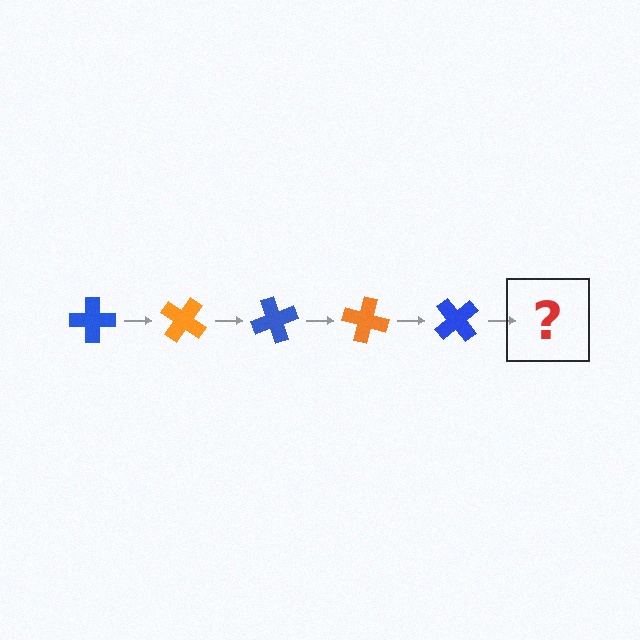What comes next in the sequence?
The next element should be an orange cross, rotated 175 degrees from the start.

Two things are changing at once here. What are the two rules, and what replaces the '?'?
The two rules are that it rotates 35 degrees each step and the color cycles through blue and orange. The '?' should be an orange cross, rotated 175 degrees from the start.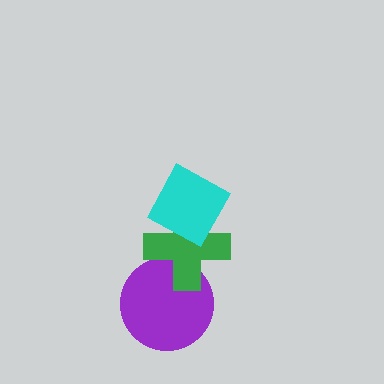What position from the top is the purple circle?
The purple circle is 3rd from the top.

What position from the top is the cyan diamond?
The cyan diamond is 1st from the top.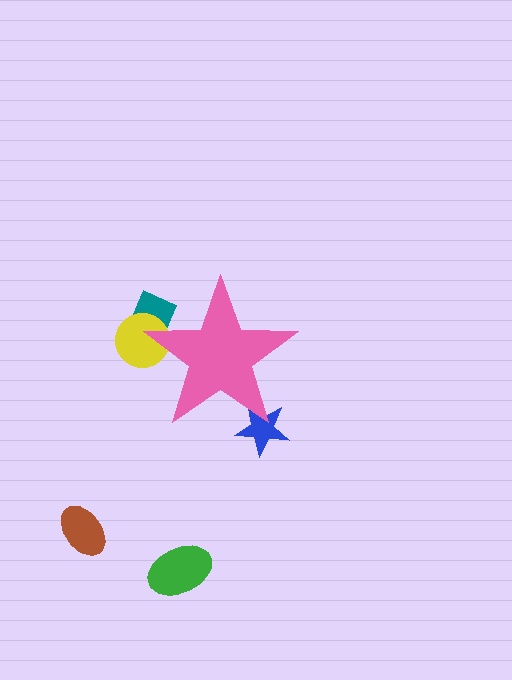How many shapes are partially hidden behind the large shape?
3 shapes are partially hidden.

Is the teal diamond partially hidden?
Yes, the teal diamond is partially hidden behind the pink star.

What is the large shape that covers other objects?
A pink star.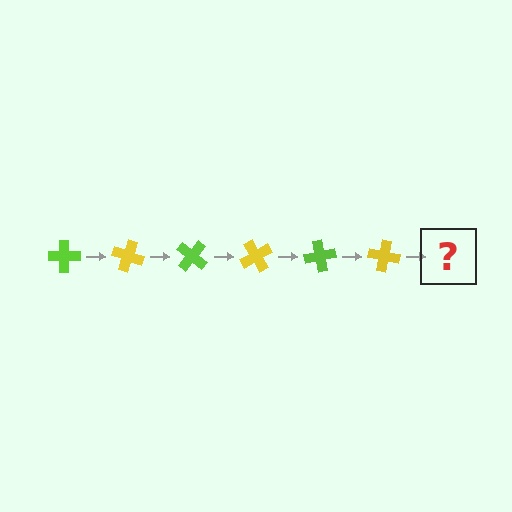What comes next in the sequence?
The next element should be a lime cross, rotated 120 degrees from the start.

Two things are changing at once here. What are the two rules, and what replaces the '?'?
The two rules are that it rotates 20 degrees each step and the color cycles through lime and yellow. The '?' should be a lime cross, rotated 120 degrees from the start.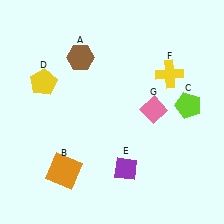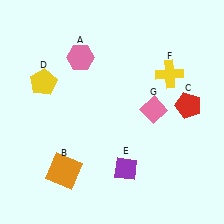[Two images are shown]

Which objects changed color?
A changed from brown to pink. C changed from lime to red.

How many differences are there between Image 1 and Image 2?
There are 2 differences between the two images.